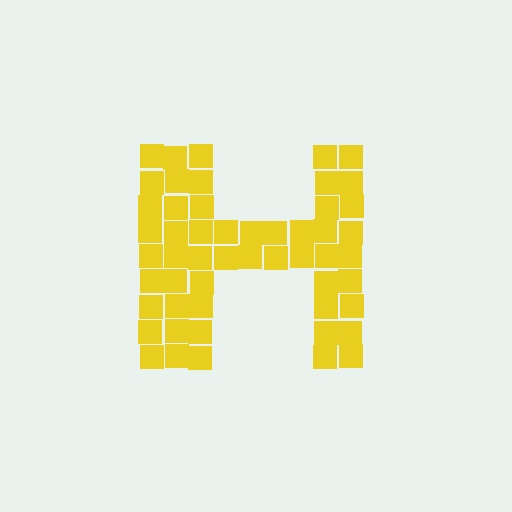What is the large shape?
The large shape is the letter H.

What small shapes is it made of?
It is made of small squares.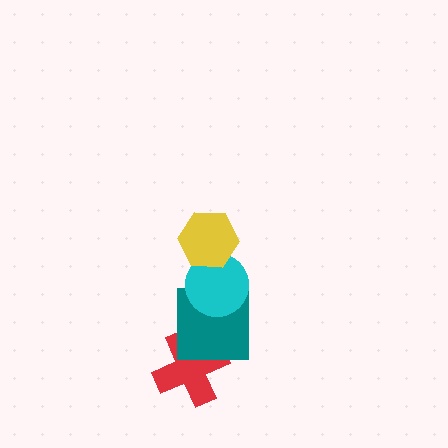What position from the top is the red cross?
The red cross is 4th from the top.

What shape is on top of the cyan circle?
The yellow hexagon is on top of the cyan circle.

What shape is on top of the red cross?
The teal square is on top of the red cross.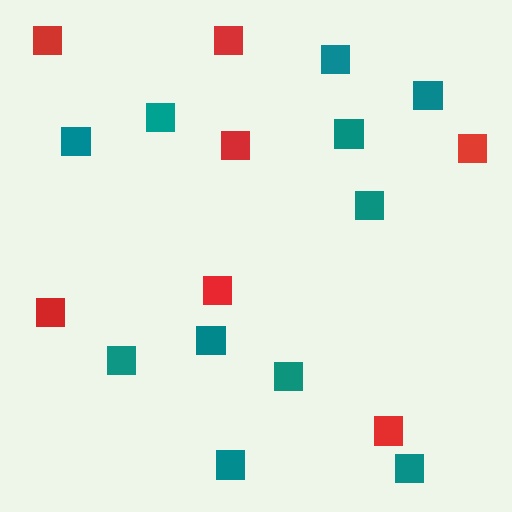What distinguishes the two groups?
There are 2 groups: one group of teal squares (11) and one group of red squares (7).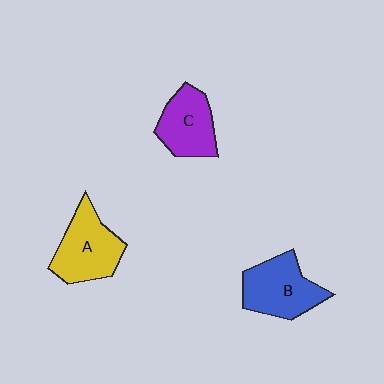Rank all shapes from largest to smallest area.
From largest to smallest: A (yellow), B (blue), C (purple).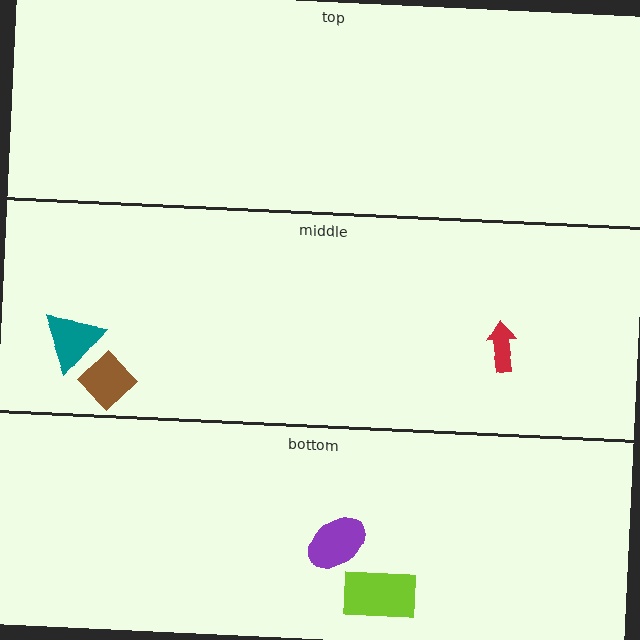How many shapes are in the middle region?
3.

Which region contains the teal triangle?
The middle region.